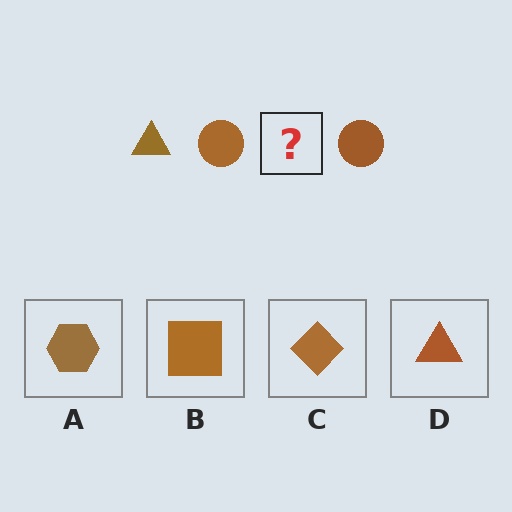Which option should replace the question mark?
Option D.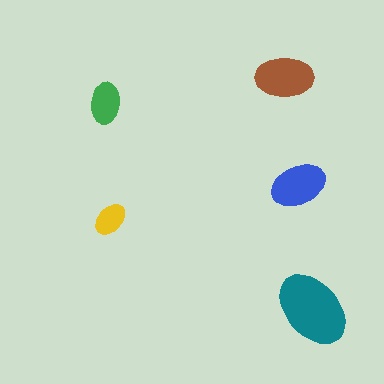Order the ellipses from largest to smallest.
the teal one, the brown one, the blue one, the green one, the yellow one.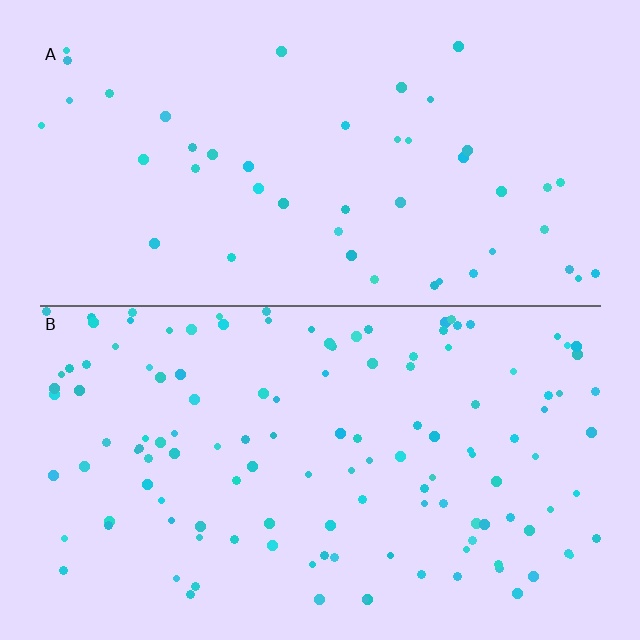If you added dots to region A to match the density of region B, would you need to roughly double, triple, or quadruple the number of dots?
Approximately triple.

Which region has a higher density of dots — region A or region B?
B (the bottom).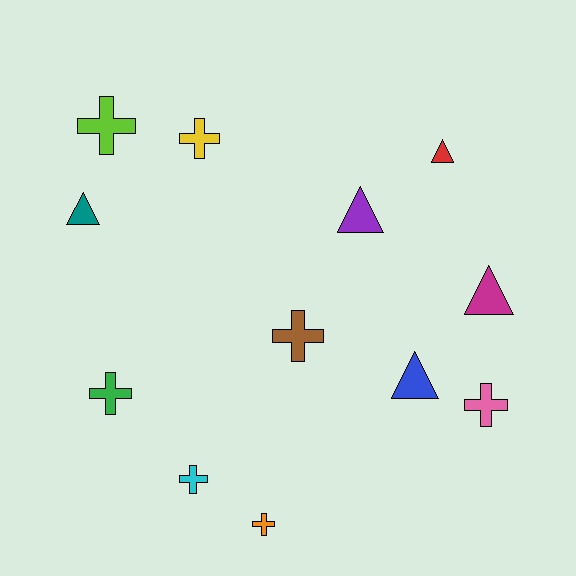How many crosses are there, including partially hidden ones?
There are 7 crosses.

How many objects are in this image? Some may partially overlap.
There are 12 objects.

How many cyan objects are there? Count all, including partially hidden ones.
There is 1 cyan object.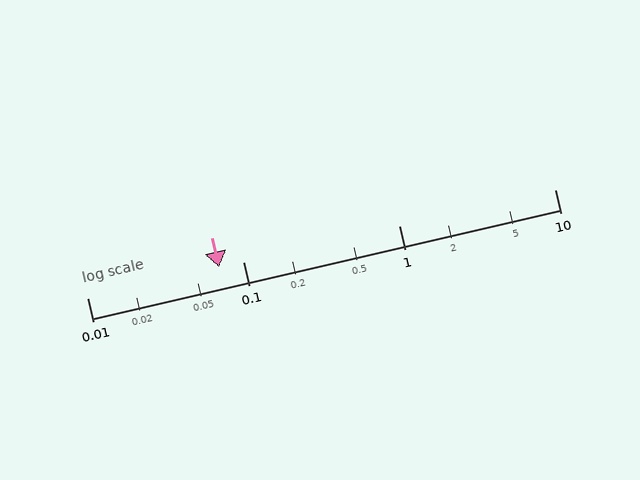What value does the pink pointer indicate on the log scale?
The pointer indicates approximately 0.07.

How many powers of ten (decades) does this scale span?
The scale spans 3 decades, from 0.01 to 10.